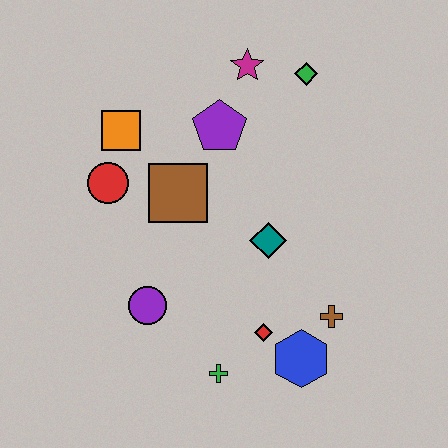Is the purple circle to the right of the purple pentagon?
No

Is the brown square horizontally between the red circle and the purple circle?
No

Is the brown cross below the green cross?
No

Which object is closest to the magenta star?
The green diamond is closest to the magenta star.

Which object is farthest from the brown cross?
The orange square is farthest from the brown cross.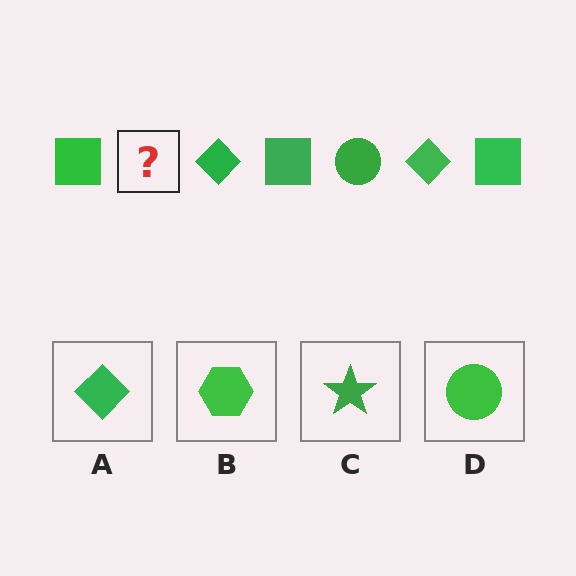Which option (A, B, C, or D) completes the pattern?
D.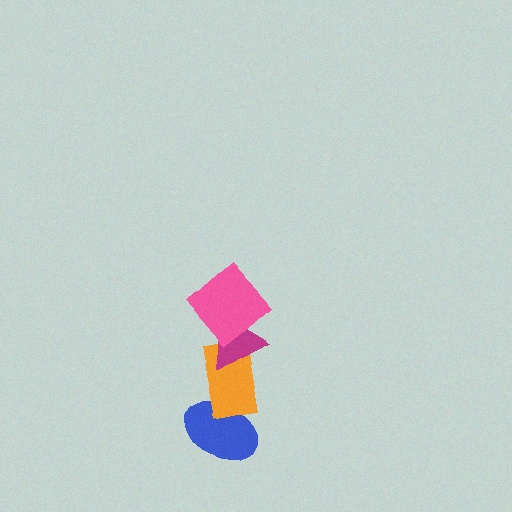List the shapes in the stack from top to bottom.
From top to bottom: the pink diamond, the magenta triangle, the orange rectangle, the blue ellipse.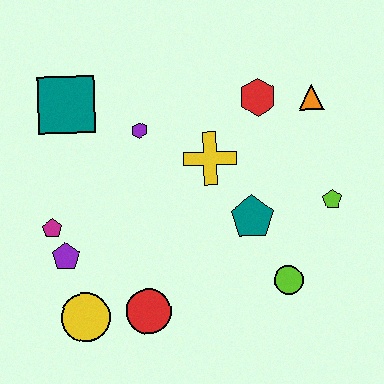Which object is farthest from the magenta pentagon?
The orange triangle is farthest from the magenta pentagon.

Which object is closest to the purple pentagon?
The magenta pentagon is closest to the purple pentagon.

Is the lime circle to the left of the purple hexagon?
No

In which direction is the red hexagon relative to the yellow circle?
The red hexagon is above the yellow circle.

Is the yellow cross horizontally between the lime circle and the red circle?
Yes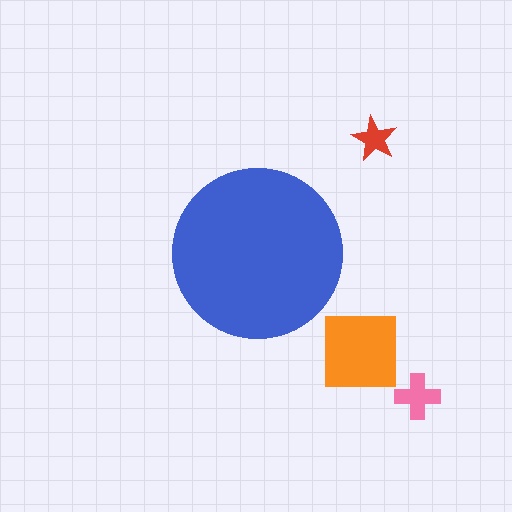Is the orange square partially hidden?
No, the orange square is fully visible.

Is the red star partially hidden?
No, the red star is fully visible.